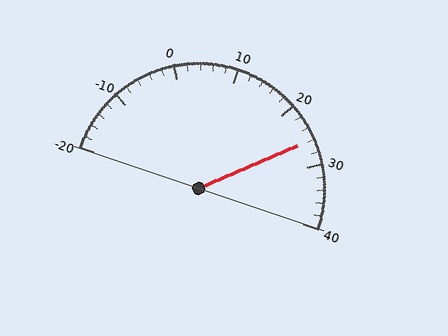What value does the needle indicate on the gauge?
The needle indicates approximately 26.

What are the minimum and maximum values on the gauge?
The gauge ranges from -20 to 40.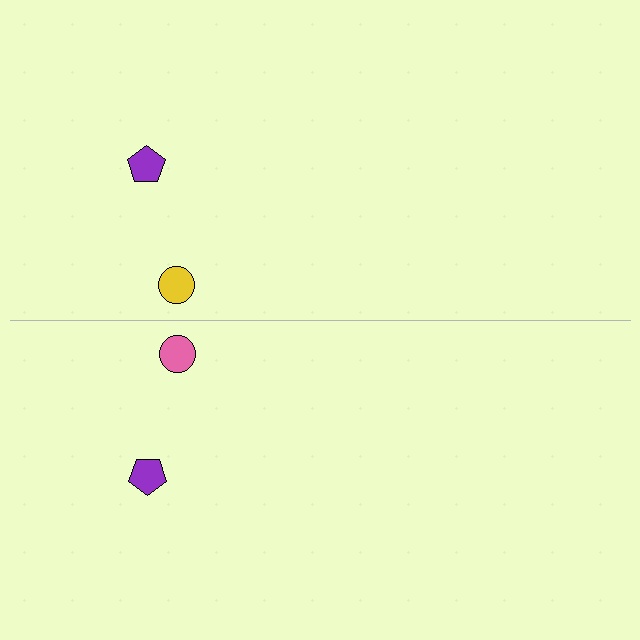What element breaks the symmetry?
The pink circle on the bottom side breaks the symmetry — its mirror counterpart is yellow.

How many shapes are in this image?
There are 4 shapes in this image.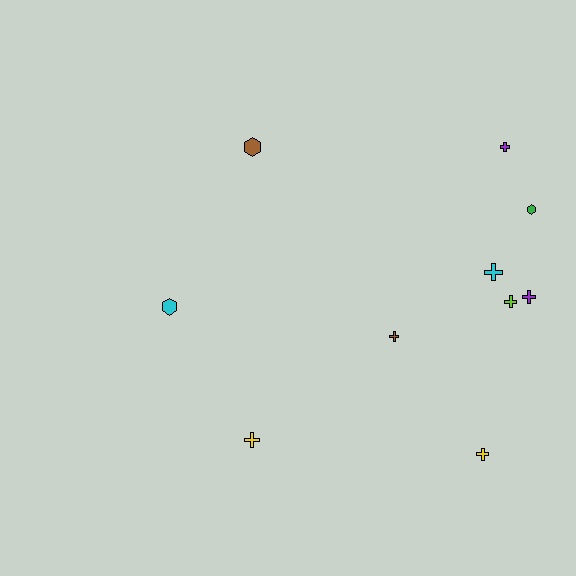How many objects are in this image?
There are 10 objects.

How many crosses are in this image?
There are 7 crosses.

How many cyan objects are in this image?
There are 2 cyan objects.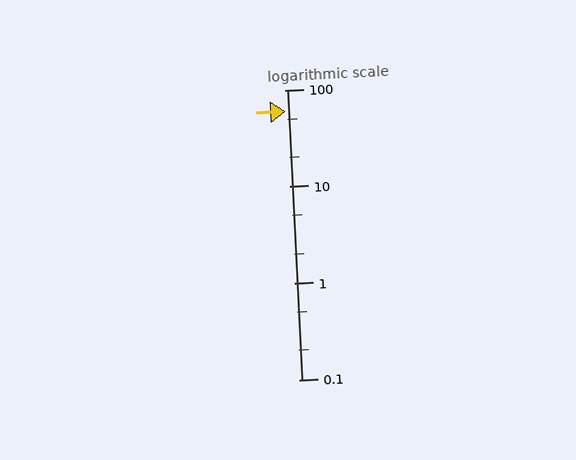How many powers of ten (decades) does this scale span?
The scale spans 3 decades, from 0.1 to 100.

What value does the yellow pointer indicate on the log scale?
The pointer indicates approximately 60.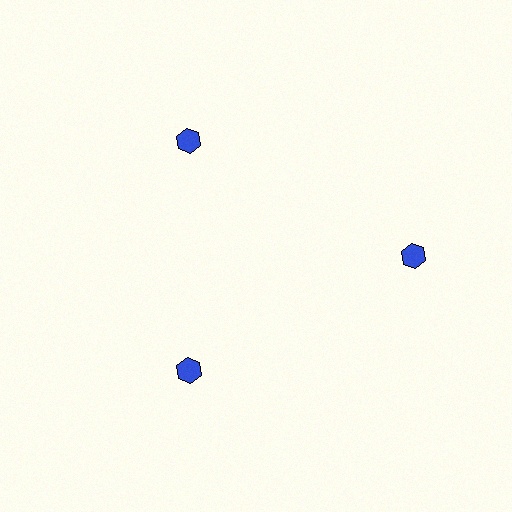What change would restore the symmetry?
The symmetry would be restored by moving it inward, back onto the ring so that all 3 hexagons sit at equal angles and equal distance from the center.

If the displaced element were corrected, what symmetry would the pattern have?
It would have 3-fold rotational symmetry — the pattern would map onto itself every 120 degrees.